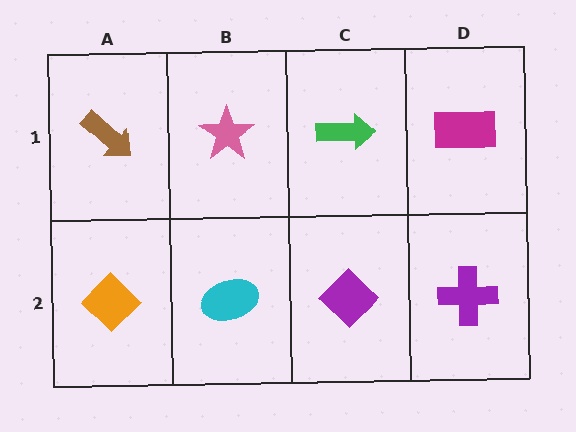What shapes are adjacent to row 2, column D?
A magenta rectangle (row 1, column D), a purple diamond (row 2, column C).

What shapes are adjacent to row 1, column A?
An orange diamond (row 2, column A), a pink star (row 1, column B).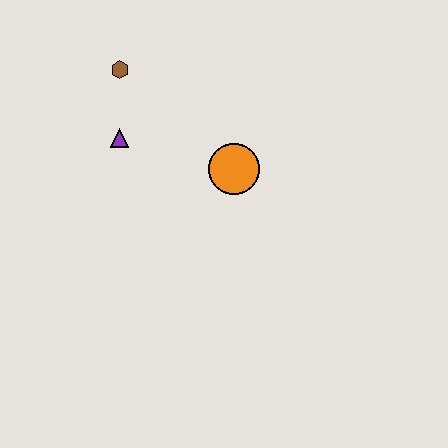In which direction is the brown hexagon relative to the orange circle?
The brown hexagon is to the left of the orange circle.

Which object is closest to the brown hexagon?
The purple triangle is closest to the brown hexagon.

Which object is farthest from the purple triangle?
The orange circle is farthest from the purple triangle.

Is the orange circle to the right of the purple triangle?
Yes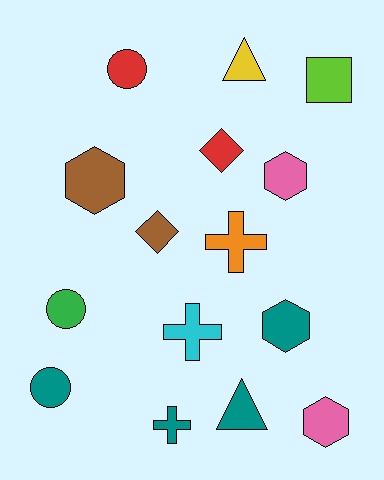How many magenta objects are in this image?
There are no magenta objects.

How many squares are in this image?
There is 1 square.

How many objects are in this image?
There are 15 objects.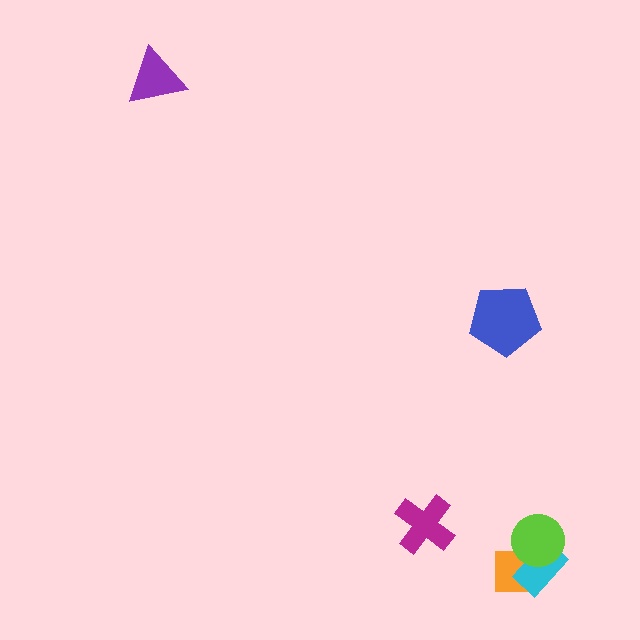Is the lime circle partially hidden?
No, no other shape covers it.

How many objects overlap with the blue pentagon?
0 objects overlap with the blue pentagon.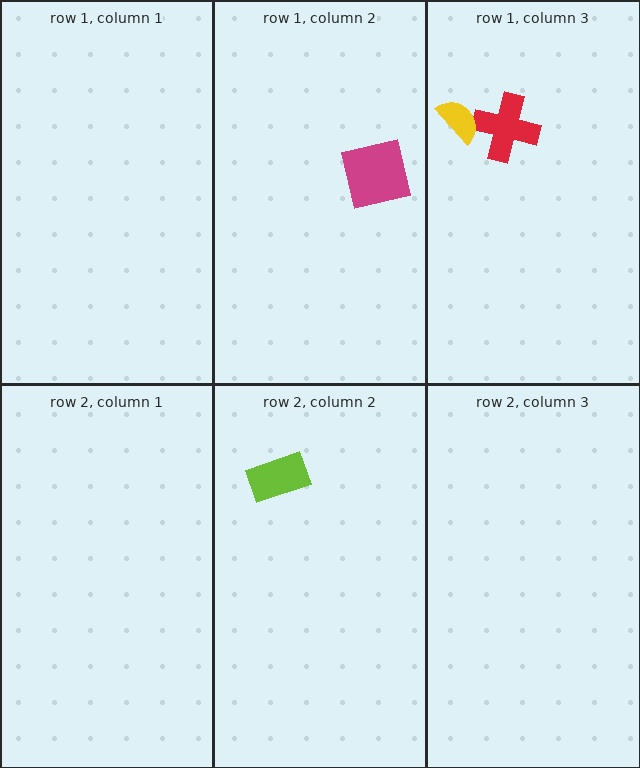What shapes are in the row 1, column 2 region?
The magenta square.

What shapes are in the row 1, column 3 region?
The red cross, the yellow semicircle.